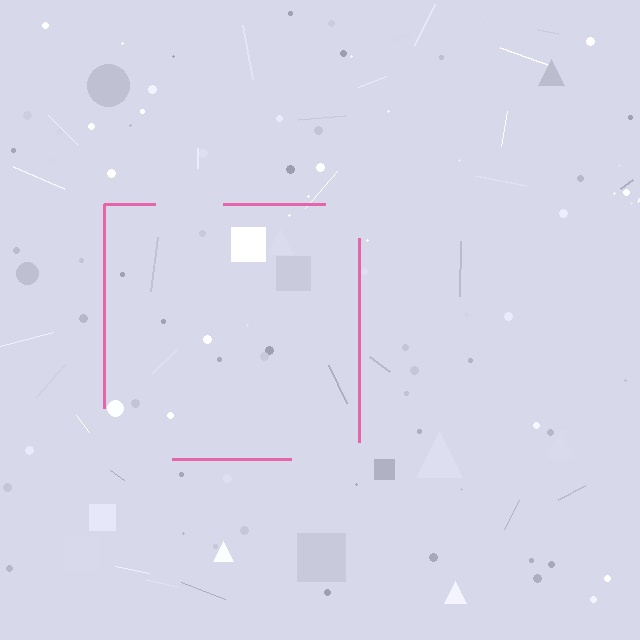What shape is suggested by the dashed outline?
The dashed outline suggests a square.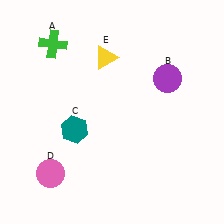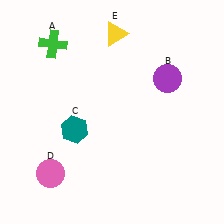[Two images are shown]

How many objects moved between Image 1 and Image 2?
1 object moved between the two images.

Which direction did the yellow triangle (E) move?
The yellow triangle (E) moved up.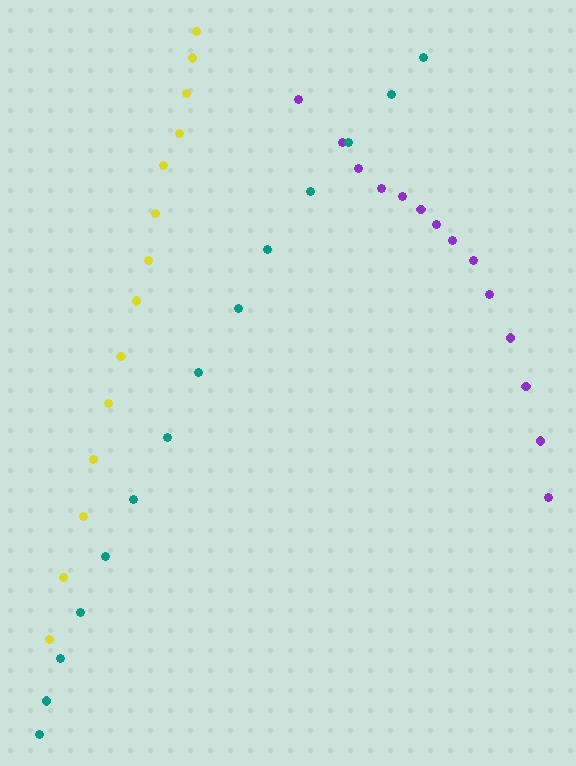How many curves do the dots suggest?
There are 3 distinct paths.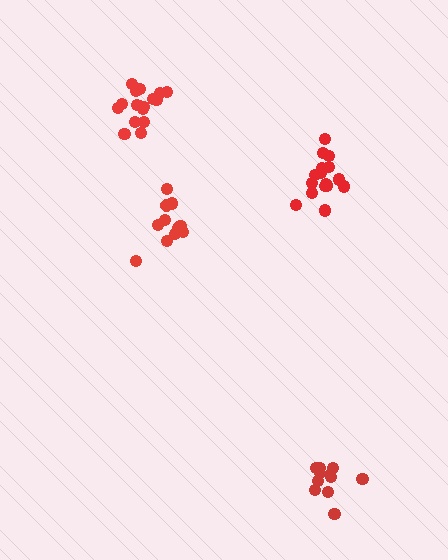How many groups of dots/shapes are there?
There are 4 groups.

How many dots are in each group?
Group 1: 16 dots, Group 2: 11 dots, Group 3: 17 dots, Group 4: 11 dots (55 total).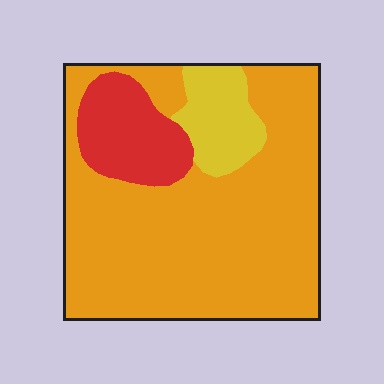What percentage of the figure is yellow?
Yellow covers around 10% of the figure.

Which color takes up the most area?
Orange, at roughly 75%.